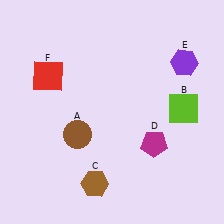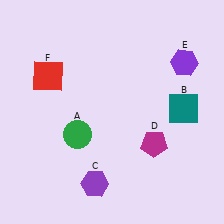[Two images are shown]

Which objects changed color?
A changed from brown to green. B changed from lime to teal. C changed from brown to purple.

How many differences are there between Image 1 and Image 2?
There are 3 differences between the two images.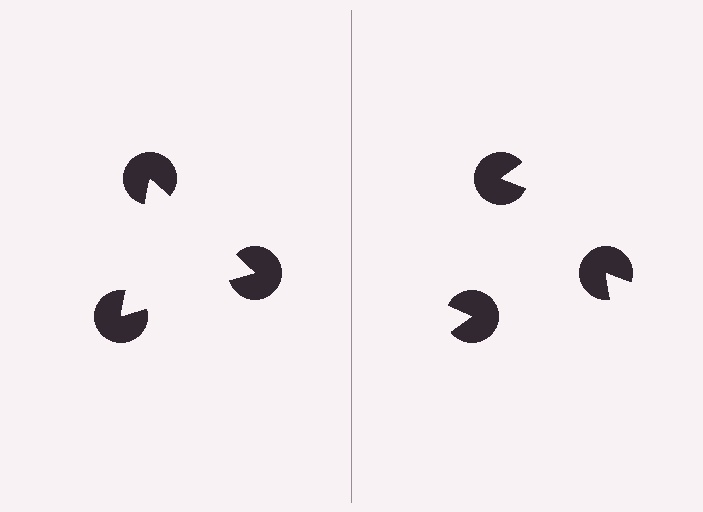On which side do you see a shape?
An illusory triangle appears on the left side. On the right side the wedge cuts are rotated, so no coherent shape forms.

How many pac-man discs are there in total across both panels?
6 — 3 on each side.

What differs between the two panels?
The pac-man discs are positioned identically on both sides; only the wedge orientations differ. On the left they align to a triangle; on the right they are misaligned.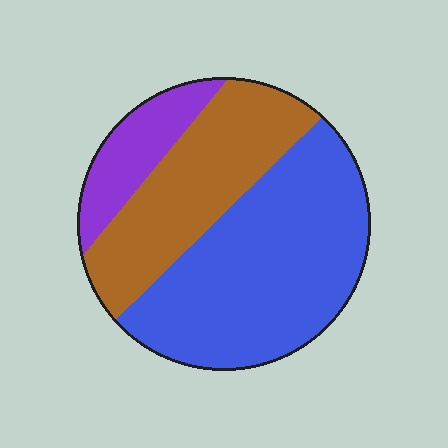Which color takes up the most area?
Blue, at roughly 55%.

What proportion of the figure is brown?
Brown takes up about one third (1/3) of the figure.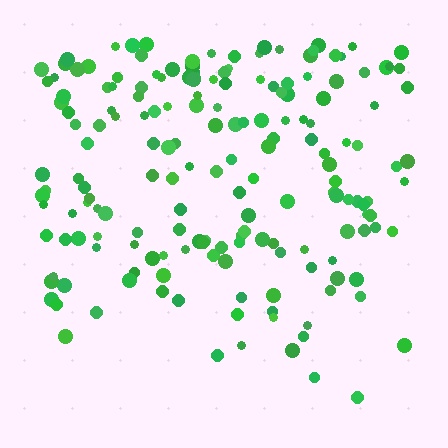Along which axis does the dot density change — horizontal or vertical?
Vertical.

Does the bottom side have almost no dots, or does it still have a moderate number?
Still a moderate number, just noticeably fewer than the top.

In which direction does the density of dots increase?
From bottom to top, with the top side densest.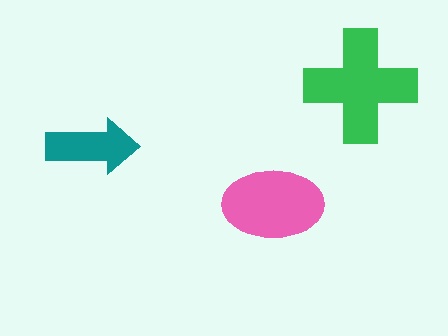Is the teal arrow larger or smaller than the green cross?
Smaller.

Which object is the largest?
The green cross.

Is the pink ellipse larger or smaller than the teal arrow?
Larger.